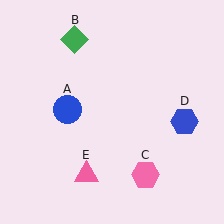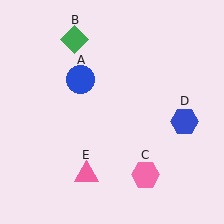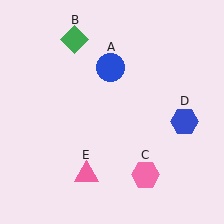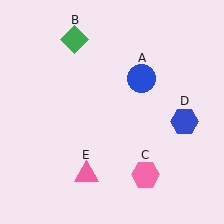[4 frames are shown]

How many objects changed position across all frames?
1 object changed position: blue circle (object A).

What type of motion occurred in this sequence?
The blue circle (object A) rotated clockwise around the center of the scene.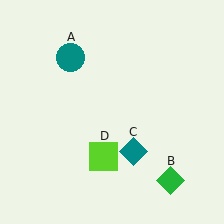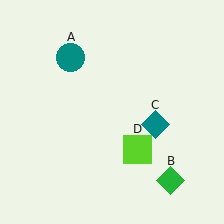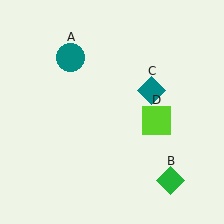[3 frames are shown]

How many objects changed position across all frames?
2 objects changed position: teal diamond (object C), lime square (object D).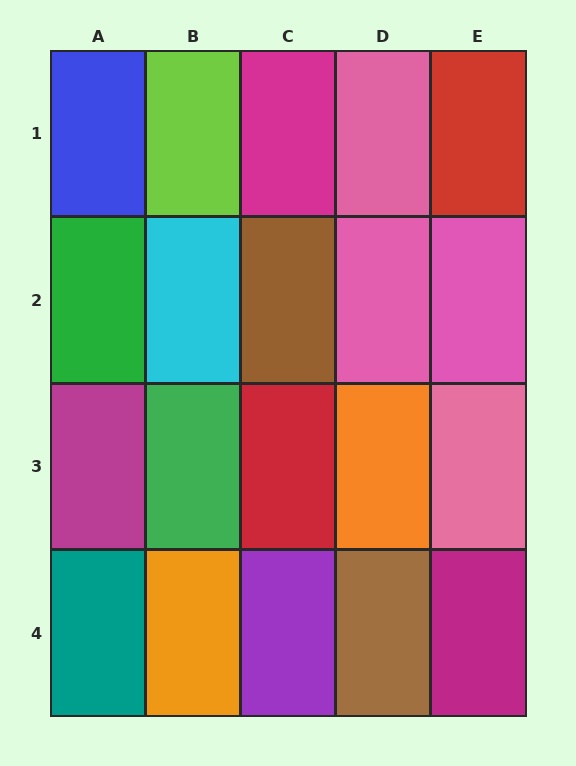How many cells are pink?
4 cells are pink.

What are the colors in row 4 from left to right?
Teal, orange, purple, brown, magenta.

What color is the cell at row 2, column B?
Cyan.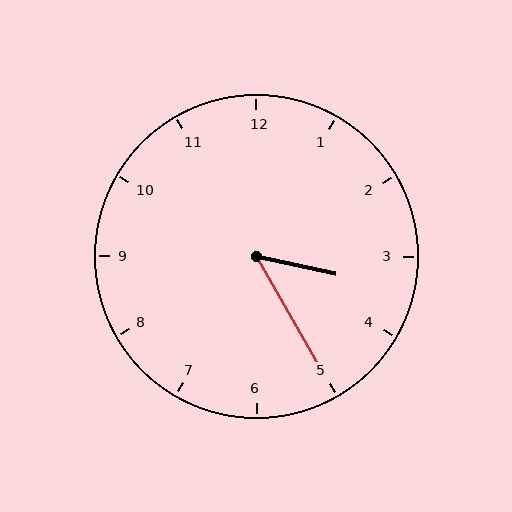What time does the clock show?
3:25.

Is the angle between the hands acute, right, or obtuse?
It is acute.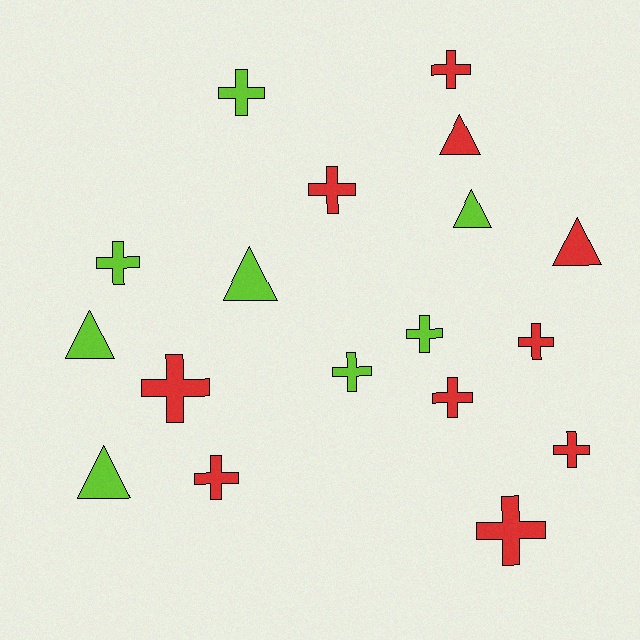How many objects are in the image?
There are 18 objects.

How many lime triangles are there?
There are 4 lime triangles.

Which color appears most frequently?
Red, with 10 objects.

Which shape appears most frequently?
Cross, with 12 objects.